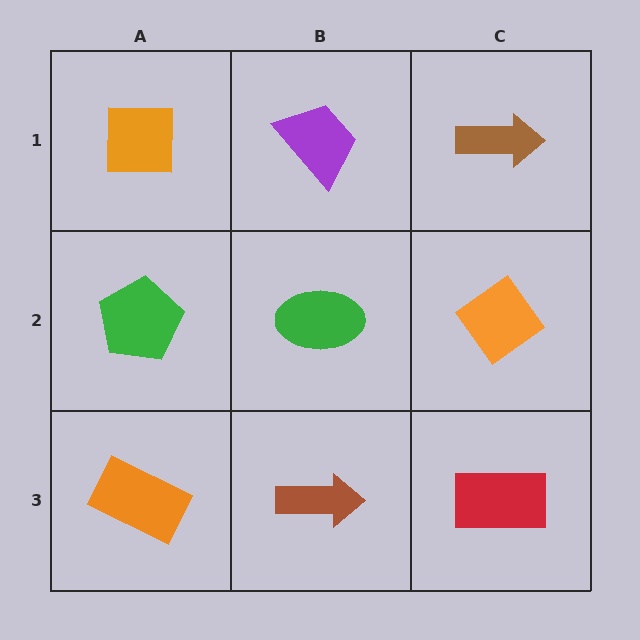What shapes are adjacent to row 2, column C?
A brown arrow (row 1, column C), a red rectangle (row 3, column C), a green ellipse (row 2, column B).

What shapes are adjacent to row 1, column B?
A green ellipse (row 2, column B), an orange square (row 1, column A), a brown arrow (row 1, column C).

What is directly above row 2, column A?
An orange square.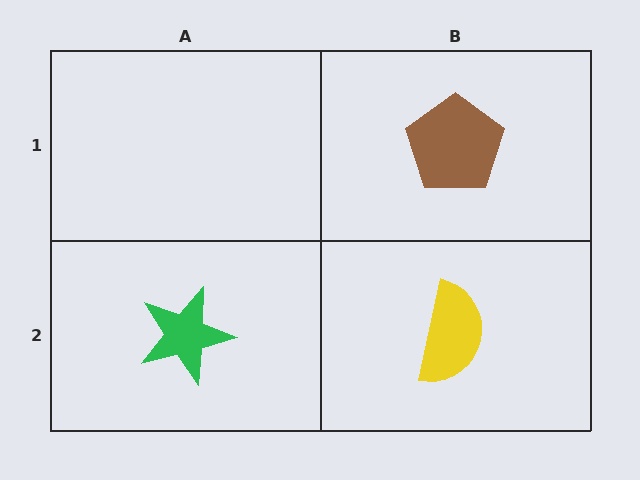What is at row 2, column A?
A green star.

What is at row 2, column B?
A yellow semicircle.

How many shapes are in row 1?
1 shape.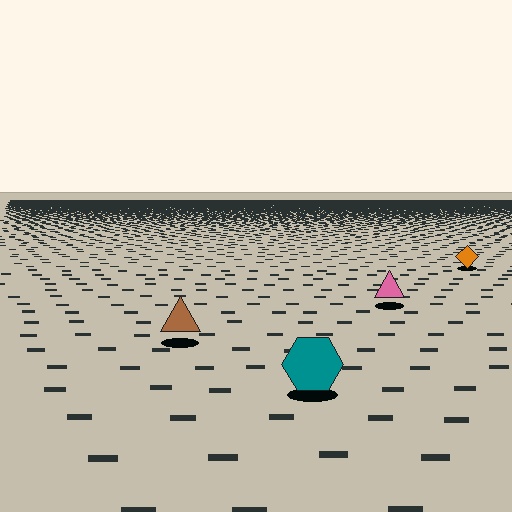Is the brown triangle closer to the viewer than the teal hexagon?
No. The teal hexagon is closer — you can tell from the texture gradient: the ground texture is coarser near it.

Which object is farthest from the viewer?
The orange diamond is farthest from the viewer. It appears smaller and the ground texture around it is denser.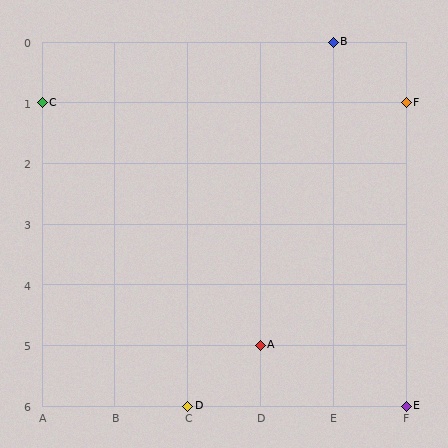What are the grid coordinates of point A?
Point A is at grid coordinates (D, 5).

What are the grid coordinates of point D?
Point D is at grid coordinates (C, 6).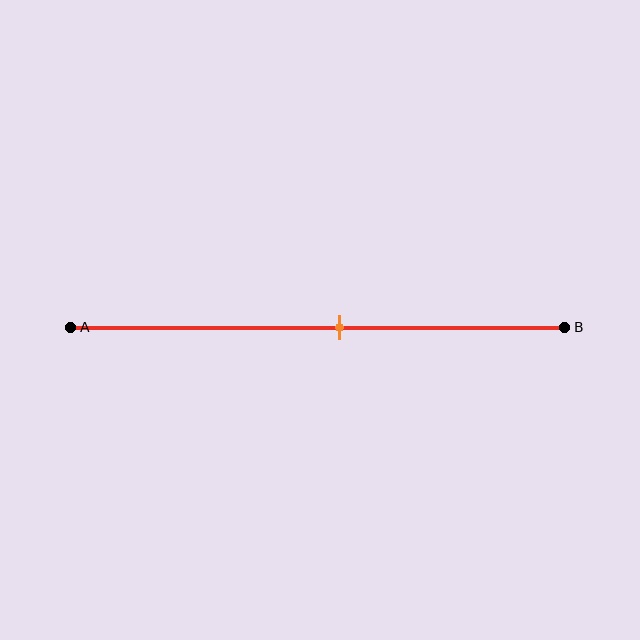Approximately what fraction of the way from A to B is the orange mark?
The orange mark is approximately 55% of the way from A to B.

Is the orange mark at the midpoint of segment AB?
No, the mark is at about 55% from A, not at the 50% midpoint.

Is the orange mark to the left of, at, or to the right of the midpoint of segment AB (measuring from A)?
The orange mark is to the right of the midpoint of segment AB.